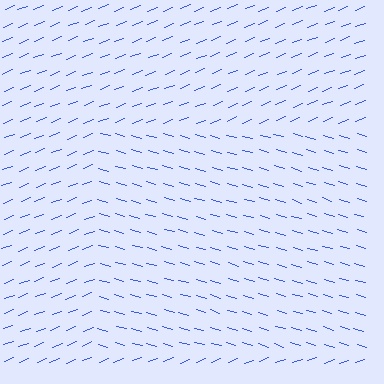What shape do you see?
I see a rectangle.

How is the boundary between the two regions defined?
The boundary is defined purely by a change in line orientation (approximately 38 degrees difference). All lines are the same color and thickness.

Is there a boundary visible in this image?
Yes, there is a texture boundary formed by a change in line orientation.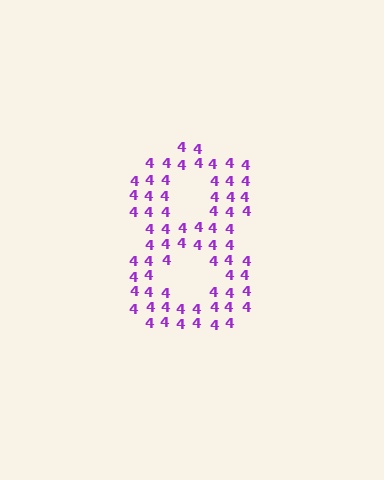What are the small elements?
The small elements are digit 4's.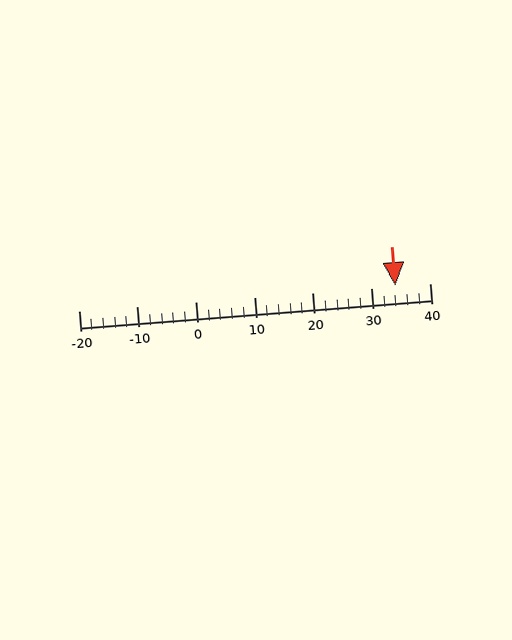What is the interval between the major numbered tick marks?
The major tick marks are spaced 10 units apart.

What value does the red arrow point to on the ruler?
The red arrow points to approximately 34.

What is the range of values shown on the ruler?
The ruler shows values from -20 to 40.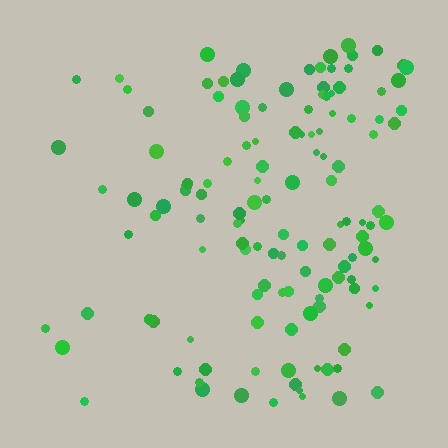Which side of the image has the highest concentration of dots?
The right.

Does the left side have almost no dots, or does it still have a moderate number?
Still a moderate number, just noticeably fewer than the right.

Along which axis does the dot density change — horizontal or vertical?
Horizontal.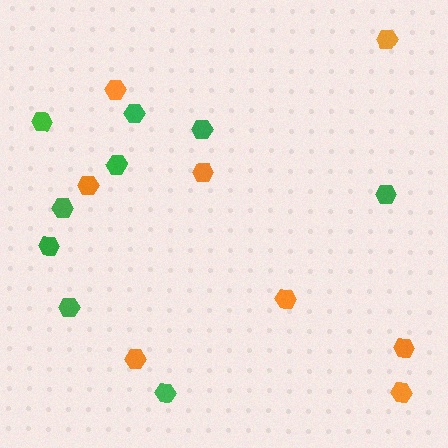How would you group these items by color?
There are 2 groups: one group of orange hexagons (8) and one group of green hexagons (9).